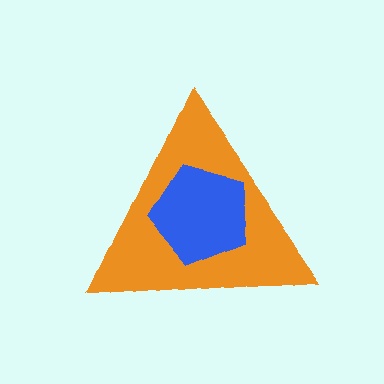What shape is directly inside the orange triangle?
The blue pentagon.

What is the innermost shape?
The blue pentagon.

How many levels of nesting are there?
2.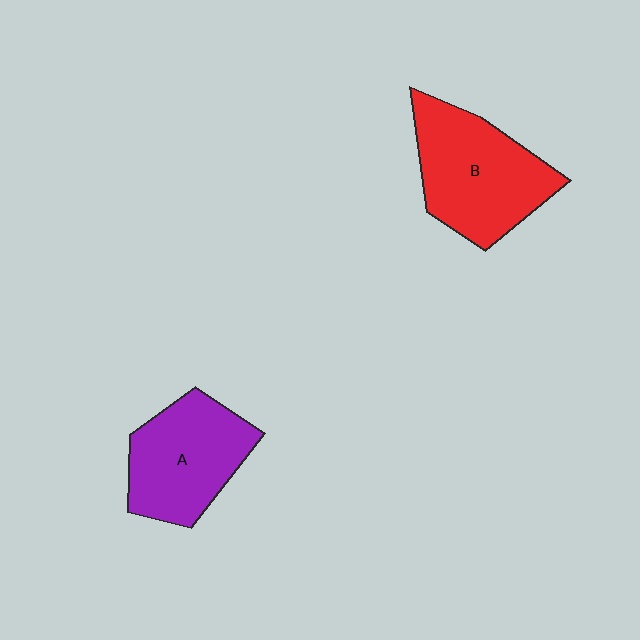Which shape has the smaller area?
Shape A (purple).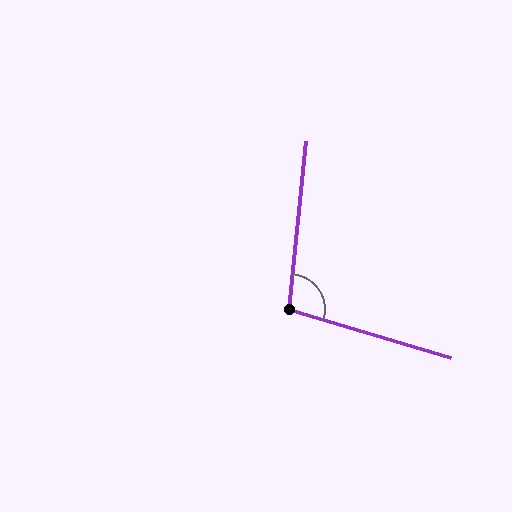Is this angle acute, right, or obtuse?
It is obtuse.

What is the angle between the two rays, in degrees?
Approximately 101 degrees.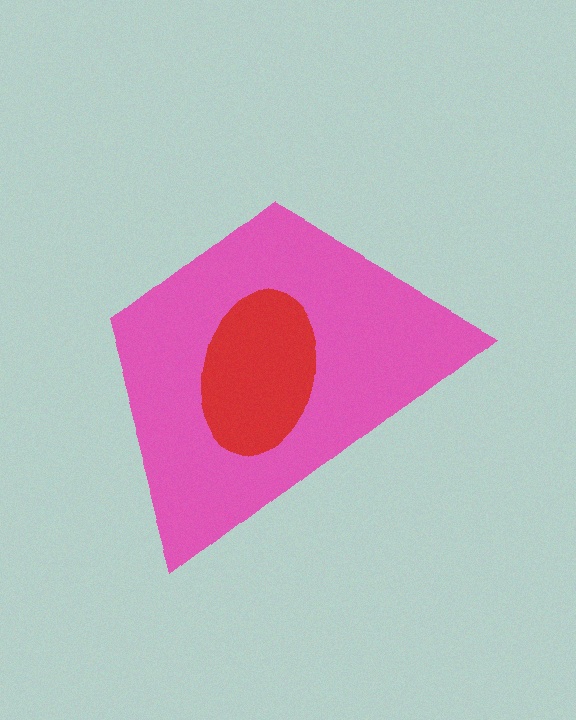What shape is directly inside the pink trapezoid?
The red ellipse.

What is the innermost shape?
The red ellipse.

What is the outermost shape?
The pink trapezoid.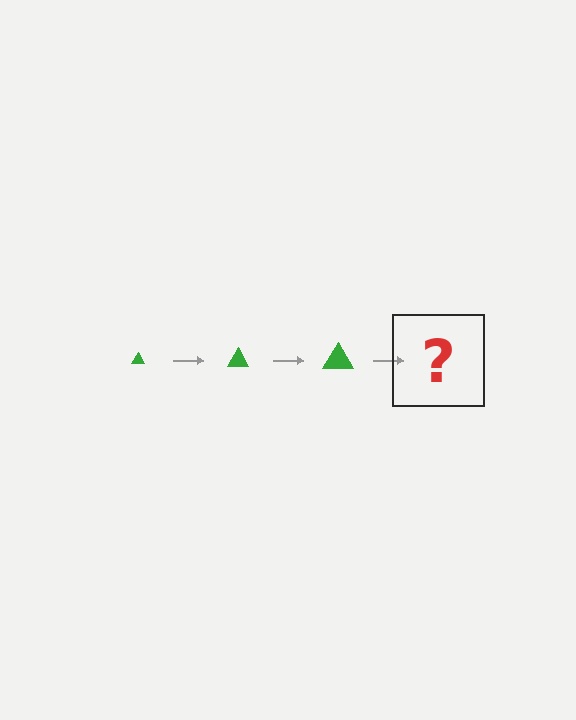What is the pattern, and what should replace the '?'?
The pattern is that the triangle gets progressively larger each step. The '?' should be a green triangle, larger than the previous one.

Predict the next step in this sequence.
The next step is a green triangle, larger than the previous one.